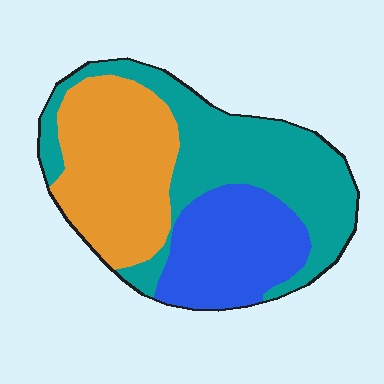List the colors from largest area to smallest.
From largest to smallest: teal, orange, blue.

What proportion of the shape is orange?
Orange takes up about one third (1/3) of the shape.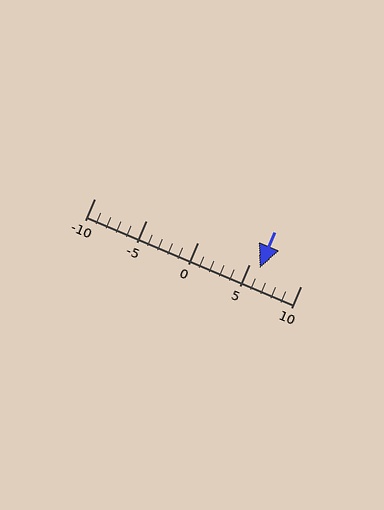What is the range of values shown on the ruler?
The ruler shows values from -10 to 10.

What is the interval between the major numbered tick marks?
The major tick marks are spaced 5 units apart.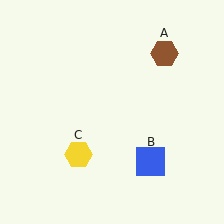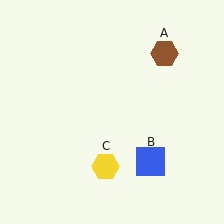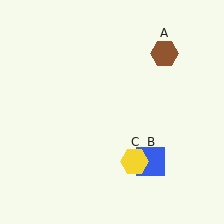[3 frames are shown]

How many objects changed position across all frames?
1 object changed position: yellow hexagon (object C).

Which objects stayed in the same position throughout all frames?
Brown hexagon (object A) and blue square (object B) remained stationary.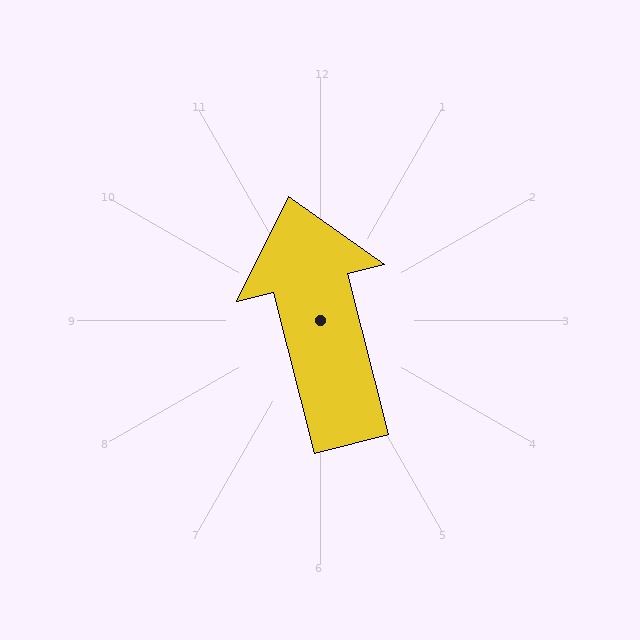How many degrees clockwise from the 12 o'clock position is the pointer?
Approximately 346 degrees.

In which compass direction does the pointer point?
North.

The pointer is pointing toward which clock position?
Roughly 12 o'clock.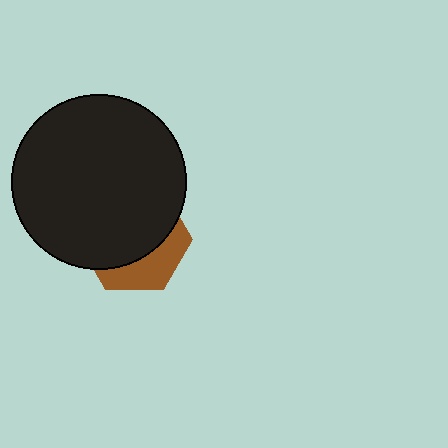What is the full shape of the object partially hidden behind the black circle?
The partially hidden object is a brown hexagon.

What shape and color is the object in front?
The object in front is a black circle.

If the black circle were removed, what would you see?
You would see the complete brown hexagon.